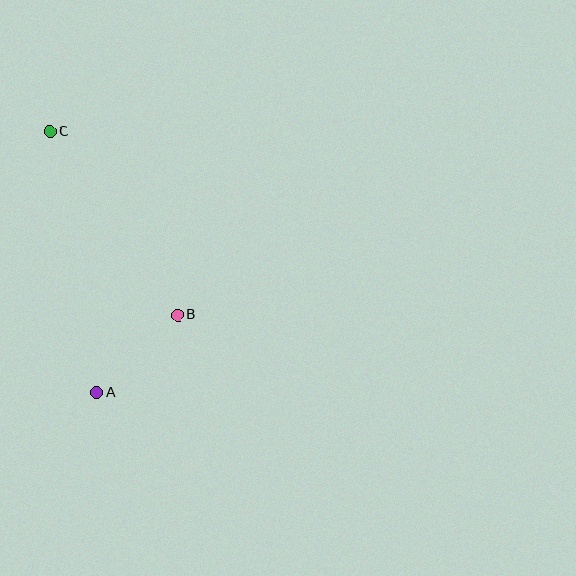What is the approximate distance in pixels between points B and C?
The distance between B and C is approximately 223 pixels.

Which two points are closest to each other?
Points A and B are closest to each other.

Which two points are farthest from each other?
Points A and C are farthest from each other.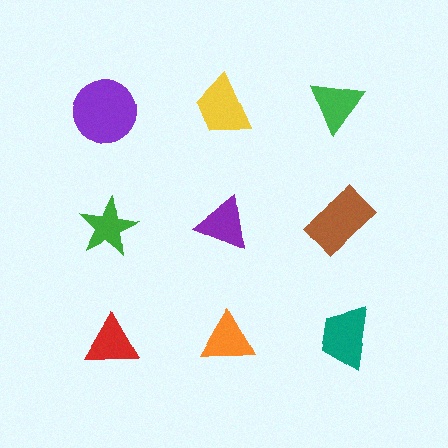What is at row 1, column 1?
A purple circle.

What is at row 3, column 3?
A teal trapezoid.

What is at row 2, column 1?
A green star.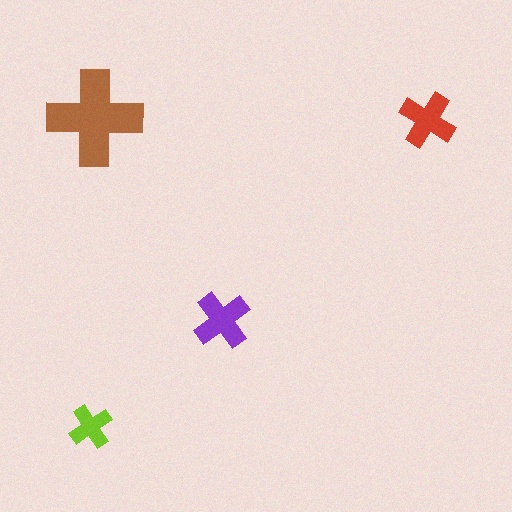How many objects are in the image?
There are 4 objects in the image.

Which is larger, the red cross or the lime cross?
The red one.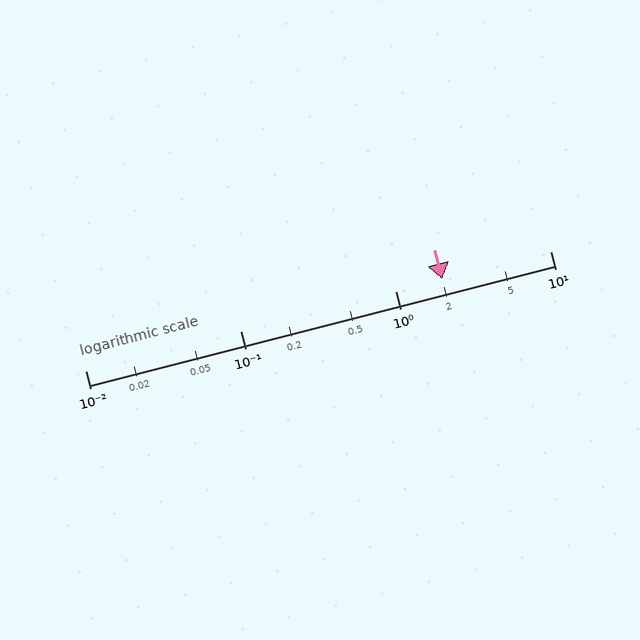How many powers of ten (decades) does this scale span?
The scale spans 3 decades, from 0.01 to 10.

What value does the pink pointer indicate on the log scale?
The pointer indicates approximately 2.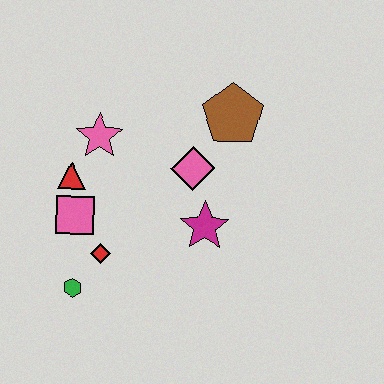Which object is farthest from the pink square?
The brown pentagon is farthest from the pink square.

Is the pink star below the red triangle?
No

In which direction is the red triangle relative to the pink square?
The red triangle is above the pink square.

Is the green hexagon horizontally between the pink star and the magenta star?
No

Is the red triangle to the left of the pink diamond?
Yes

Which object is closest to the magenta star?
The pink diamond is closest to the magenta star.